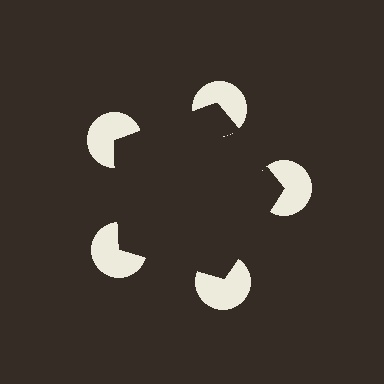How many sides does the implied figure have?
5 sides.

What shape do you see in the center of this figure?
An illusory pentagon — its edges are inferred from the aligned wedge cuts in the pac-man discs, not physically drawn.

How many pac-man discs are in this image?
There are 5 — one at each vertex of the illusory pentagon.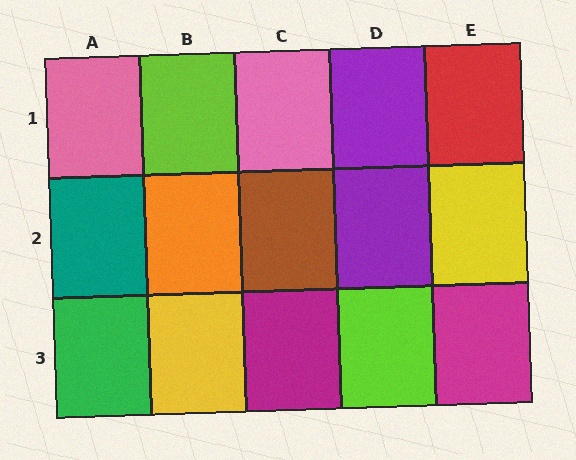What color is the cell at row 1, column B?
Lime.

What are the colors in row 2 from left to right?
Teal, orange, brown, purple, yellow.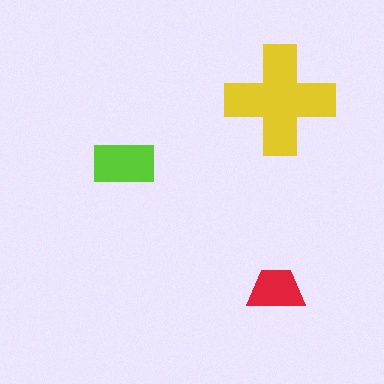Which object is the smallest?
The red trapezoid.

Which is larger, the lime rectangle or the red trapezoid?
The lime rectangle.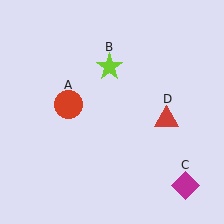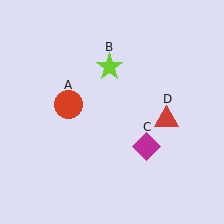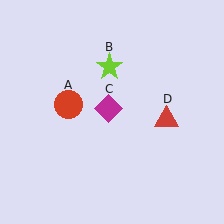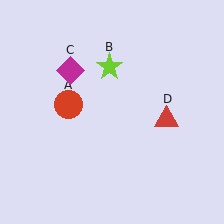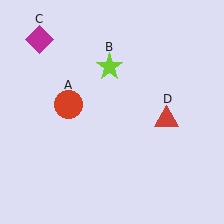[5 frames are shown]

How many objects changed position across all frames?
1 object changed position: magenta diamond (object C).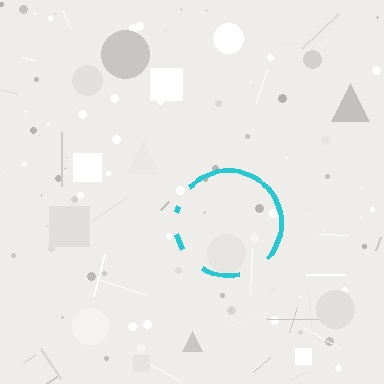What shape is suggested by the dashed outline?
The dashed outline suggests a circle.